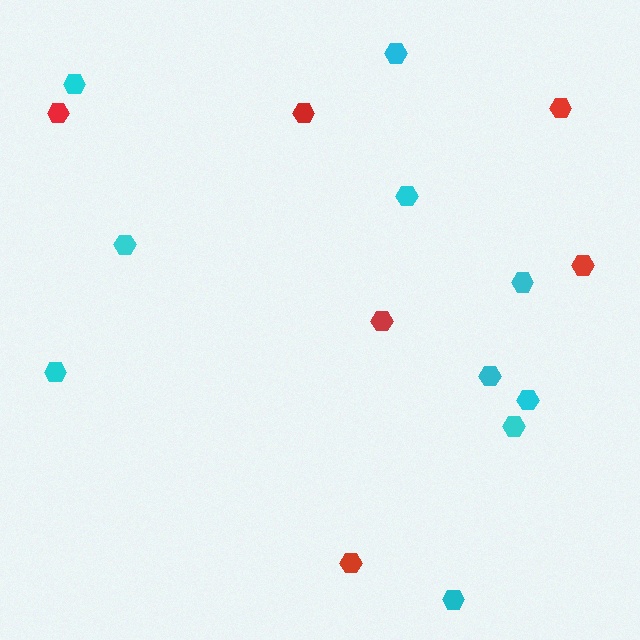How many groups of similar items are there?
There are 2 groups: one group of cyan hexagons (10) and one group of red hexagons (6).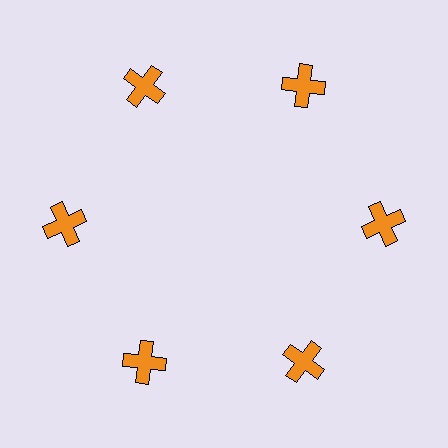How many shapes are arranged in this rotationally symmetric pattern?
There are 6 shapes, arranged in 6 groups of 1.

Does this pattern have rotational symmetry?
Yes, this pattern has 6-fold rotational symmetry. It looks the same after rotating 60 degrees around the center.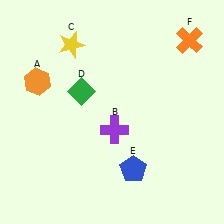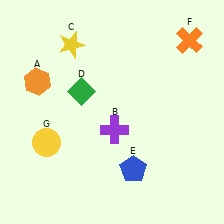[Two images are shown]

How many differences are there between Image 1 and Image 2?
There is 1 difference between the two images.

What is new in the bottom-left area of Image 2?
A yellow circle (G) was added in the bottom-left area of Image 2.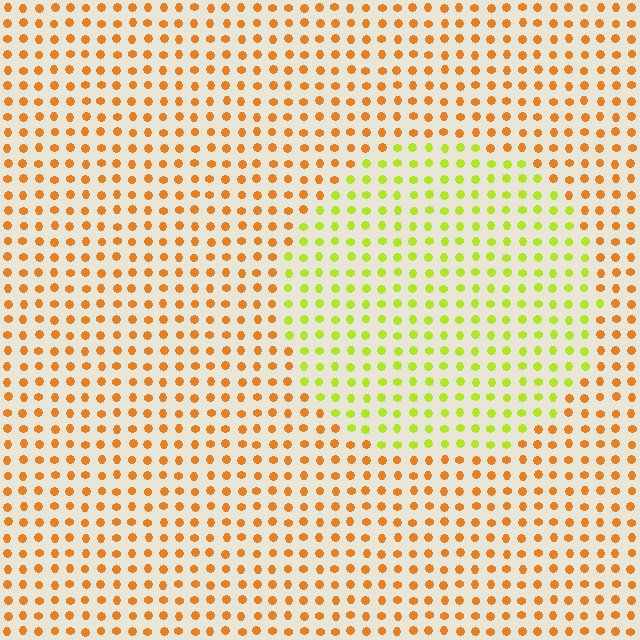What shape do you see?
I see a circle.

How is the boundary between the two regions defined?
The boundary is defined purely by a slight shift in hue (about 49 degrees). Spacing, size, and orientation are identical on both sides.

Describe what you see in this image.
The image is filled with small orange elements in a uniform arrangement. A circle-shaped region is visible where the elements are tinted to a slightly different hue, forming a subtle color boundary.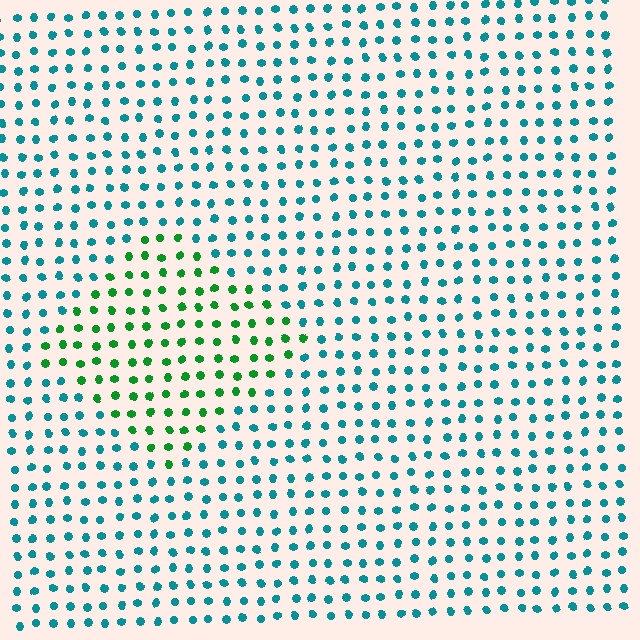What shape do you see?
I see a diamond.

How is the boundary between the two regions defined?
The boundary is defined purely by a slight shift in hue (about 51 degrees). Spacing, size, and orientation are identical on both sides.